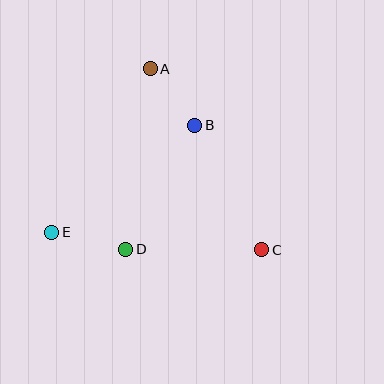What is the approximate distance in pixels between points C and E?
The distance between C and E is approximately 211 pixels.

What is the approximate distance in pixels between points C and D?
The distance between C and D is approximately 136 pixels.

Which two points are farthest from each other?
Points A and C are farthest from each other.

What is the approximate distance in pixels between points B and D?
The distance between B and D is approximately 142 pixels.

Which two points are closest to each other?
Points A and B are closest to each other.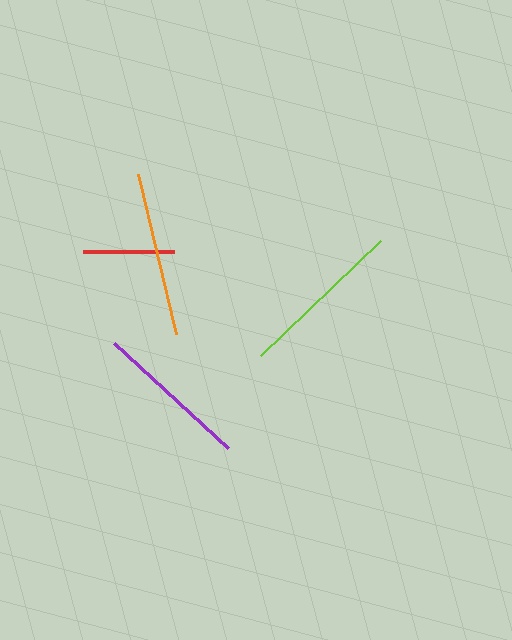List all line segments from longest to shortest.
From longest to shortest: lime, orange, purple, red.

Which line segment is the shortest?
The red line is the shortest at approximately 91 pixels.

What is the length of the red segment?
The red segment is approximately 91 pixels long.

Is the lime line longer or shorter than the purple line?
The lime line is longer than the purple line.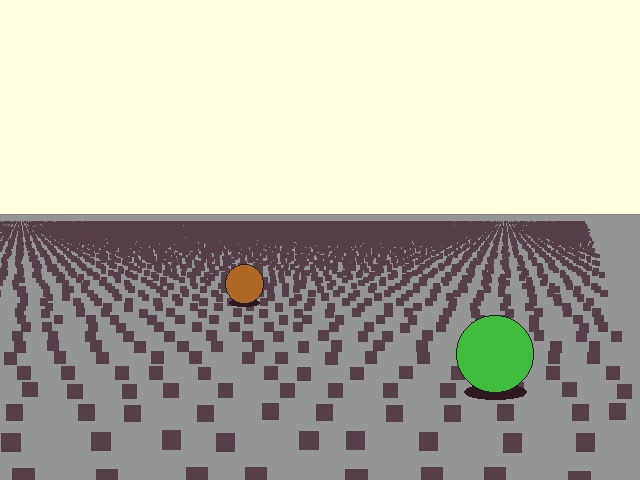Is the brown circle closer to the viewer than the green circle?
No. The green circle is closer — you can tell from the texture gradient: the ground texture is coarser near it.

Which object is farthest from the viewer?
The brown circle is farthest from the viewer. It appears smaller and the ground texture around it is denser.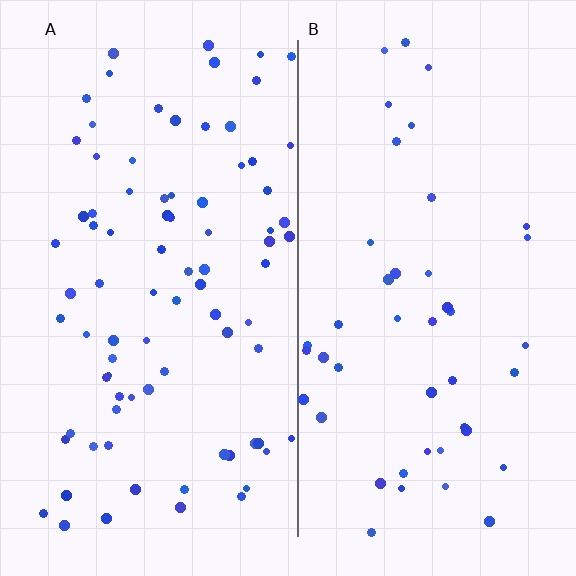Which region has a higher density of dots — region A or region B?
A (the left).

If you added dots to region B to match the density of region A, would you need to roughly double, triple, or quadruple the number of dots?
Approximately double.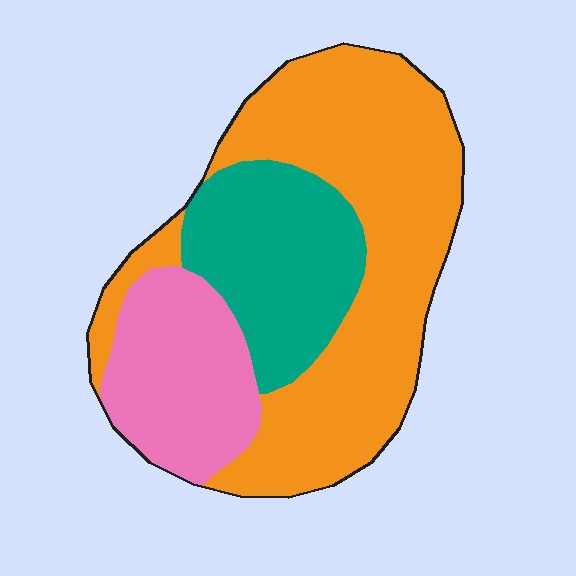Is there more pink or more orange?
Orange.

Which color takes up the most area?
Orange, at roughly 55%.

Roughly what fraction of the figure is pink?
Pink covers around 20% of the figure.